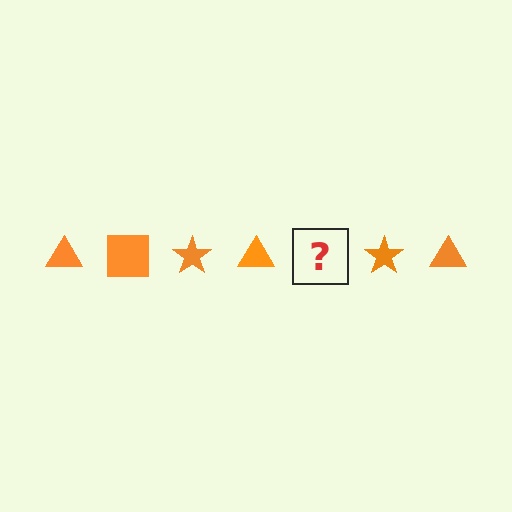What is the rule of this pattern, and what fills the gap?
The rule is that the pattern cycles through triangle, square, star shapes in orange. The gap should be filled with an orange square.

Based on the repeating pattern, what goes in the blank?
The blank should be an orange square.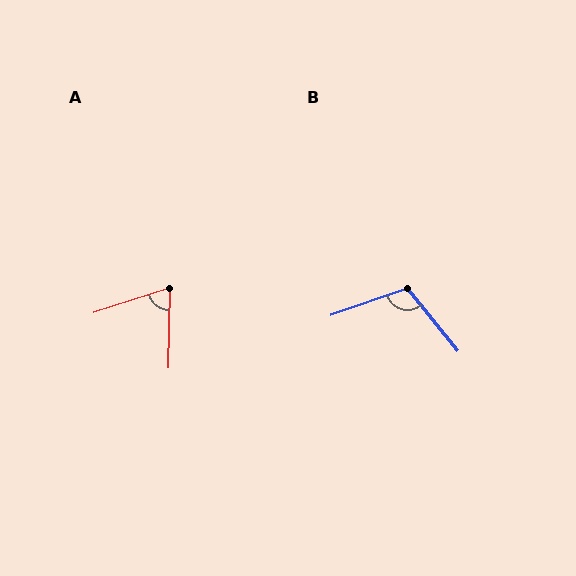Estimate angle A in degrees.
Approximately 71 degrees.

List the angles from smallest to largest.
A (71°), B (110°).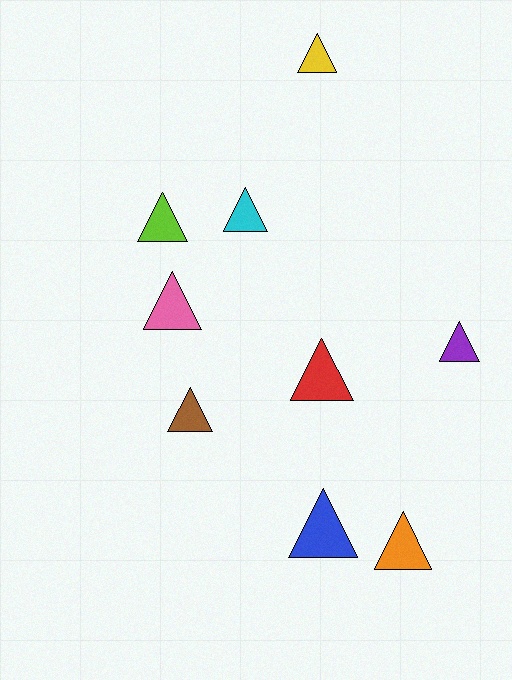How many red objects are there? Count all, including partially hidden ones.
There is 1 red object.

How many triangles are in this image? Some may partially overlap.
There are 9 triangles.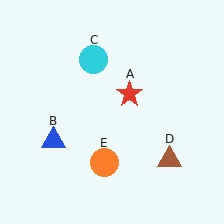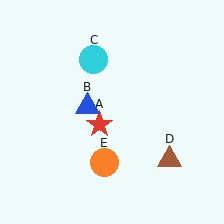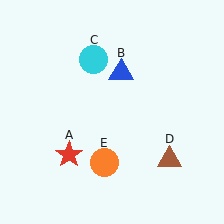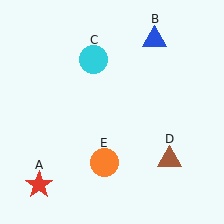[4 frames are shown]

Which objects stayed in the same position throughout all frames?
Cyan circle (object C) and brown triangle (object D) and orange circle (object E) remained stationary.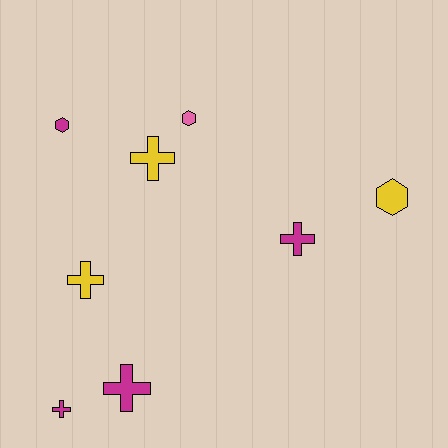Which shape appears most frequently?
Cross, with 5 objects.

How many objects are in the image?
There are 8 objects.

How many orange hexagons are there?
There are no orange hexagons.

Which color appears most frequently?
Magenta, with 4 objects.